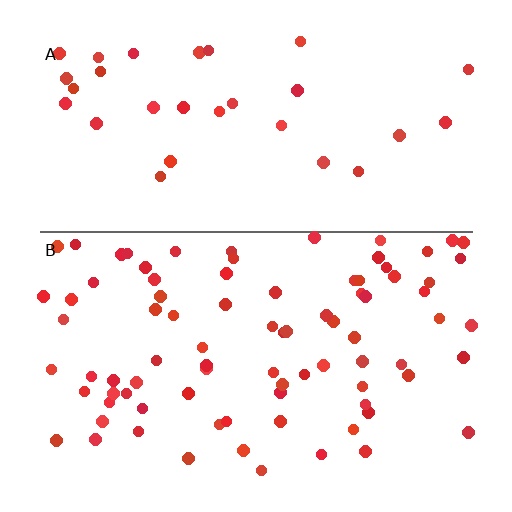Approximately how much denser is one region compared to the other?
Approximately 2.7× — region B over region A.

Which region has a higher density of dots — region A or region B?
B (the bottom).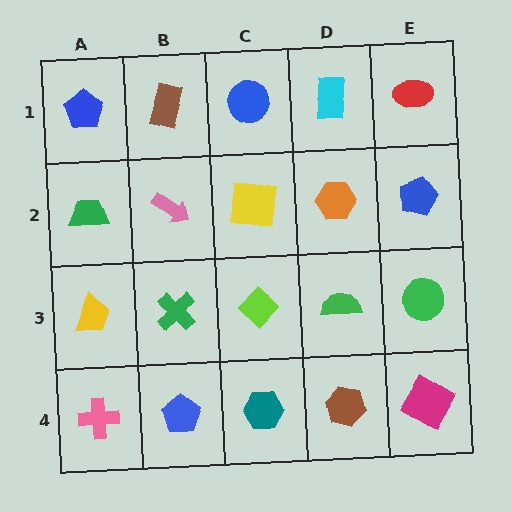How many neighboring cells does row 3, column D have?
4.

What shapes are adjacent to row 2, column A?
A blue pentagon (row 1, column A), a yellow trapezoid (row 3, column A), a pink arrow (row 2, column B).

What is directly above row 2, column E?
A red ellipse.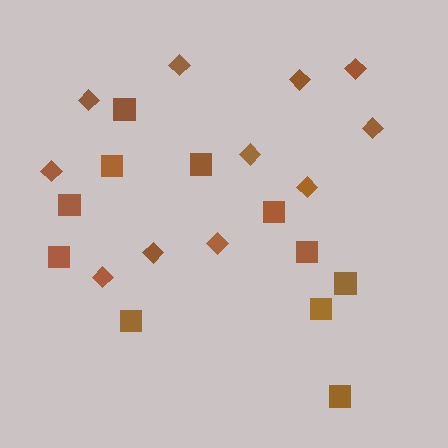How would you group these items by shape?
There are 2 groups: one group of diamonds (11) and one group of squares (11).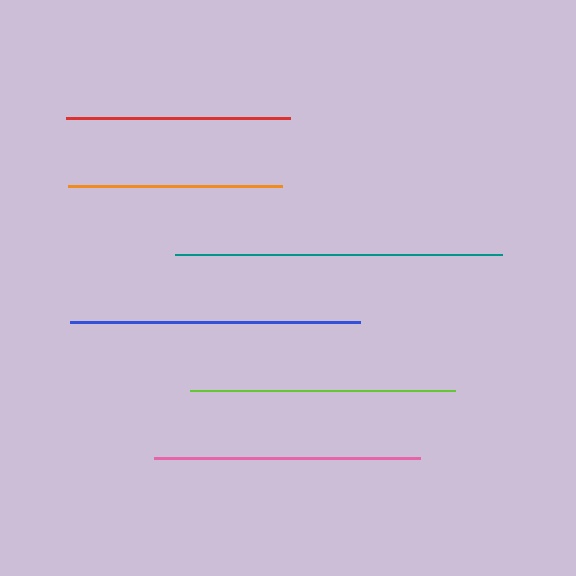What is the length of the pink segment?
The pink segment is approximately 266 pixels long.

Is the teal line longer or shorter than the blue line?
The teal line is longer than the blue line.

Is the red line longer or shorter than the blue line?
The blue line is longer than the red line.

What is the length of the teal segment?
The teal segment is approximately 328 pixels long.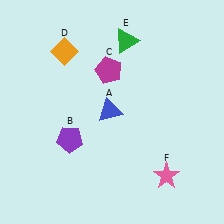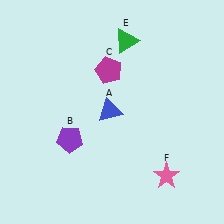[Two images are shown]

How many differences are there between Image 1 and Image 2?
There is 1 difference between the two images.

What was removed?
The orange diamond (D) was removed in Image 2.